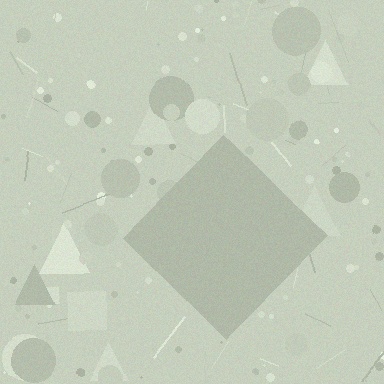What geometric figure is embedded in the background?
A diamond is embedded in the background.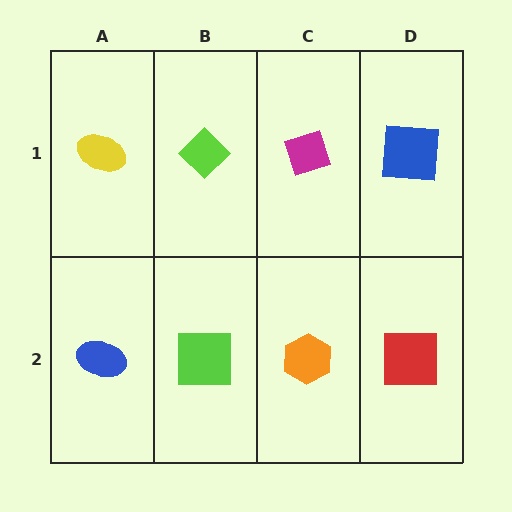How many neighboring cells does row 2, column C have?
3.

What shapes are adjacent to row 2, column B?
A lime diamond (row 1, column B), a blue ellipse (row 2, column A), an orange hexagon (row 2, column C).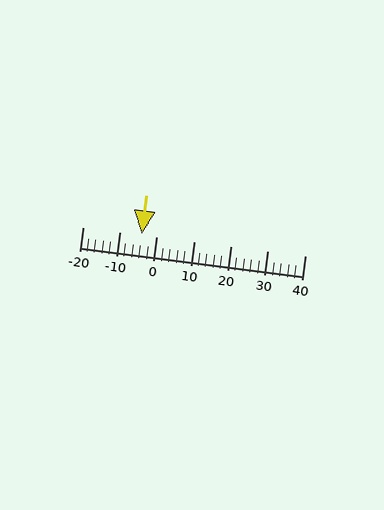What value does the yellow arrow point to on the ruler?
The yellow arrow points to approximately -4.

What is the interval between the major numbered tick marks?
The major tick marks are spaced 10 units apart.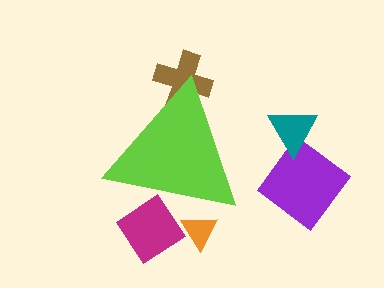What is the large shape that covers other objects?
A lime triangle.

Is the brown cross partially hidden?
Yes, the brown cross is partially hidden behind the lime triangle.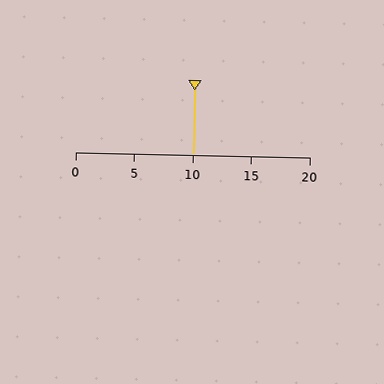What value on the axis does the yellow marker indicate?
The marker indicates approximately 10.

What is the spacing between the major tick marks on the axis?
The major ticks are spaced 5 apart.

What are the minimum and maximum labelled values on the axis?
The axis runs from 0 to 20.